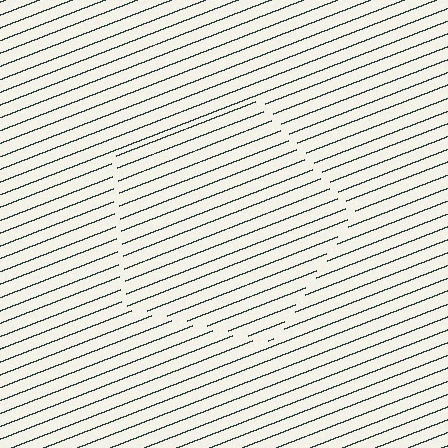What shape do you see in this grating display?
An illusory pentagon. The interior of the shape contains the same grating, shifted by half a period — the contour is defined by the phase discontinuity where line-ends from the inner and outer gratings abut.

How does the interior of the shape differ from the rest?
The interior of the shape contains the same grating, shifted by half a period — the contour is defined by the phase discontinuity where line-ends from the inner and outer gratings abut.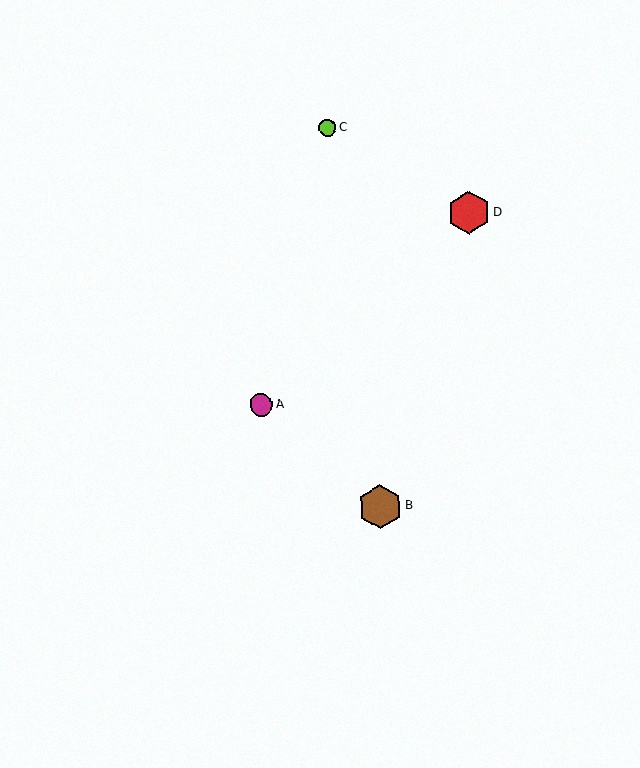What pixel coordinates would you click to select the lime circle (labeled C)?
Click at (327, 128) to select the lime circle C.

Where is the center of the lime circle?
The center of the lime circle is at (327, 128).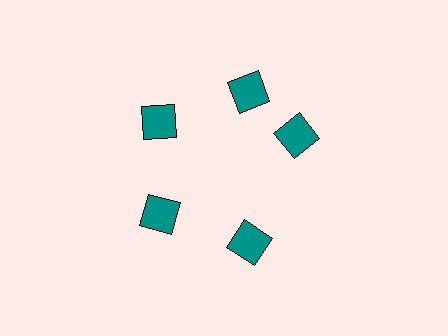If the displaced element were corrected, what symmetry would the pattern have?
It would have 5-fold rotational symmetry — the pattern would map onto itself every 72 degrees.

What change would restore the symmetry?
The symmetry would be restored by rotating it back into even spacing with its neighbors so that all 5 squares sit at equal angles and equal distance from the center.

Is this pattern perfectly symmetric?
No. The 5 teal squares are arranged in a ring, but one element near the 3 o'clock position is rotated out of alignment along the ring, breaking the 5-fold rotational symmetry.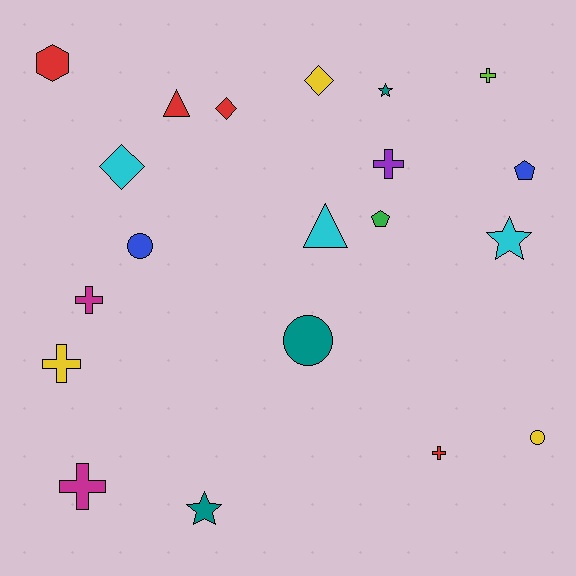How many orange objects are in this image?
There are no orange objects.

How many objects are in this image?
There are 20 objects.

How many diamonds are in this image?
There are 3 diamonds.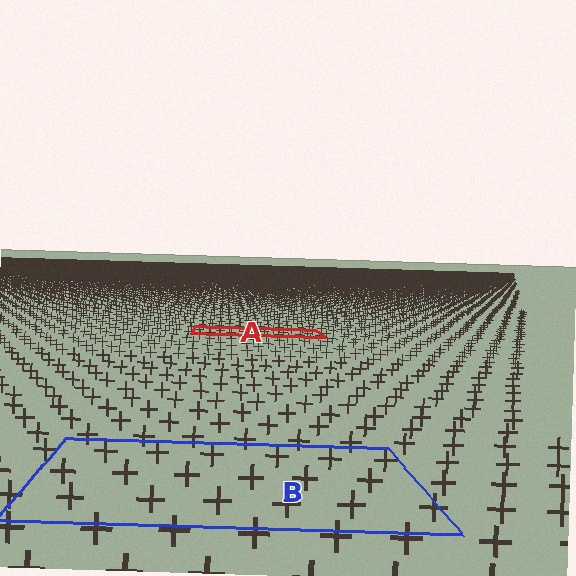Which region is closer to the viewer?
Region B is closer. The texture elements there are larger and more spread out.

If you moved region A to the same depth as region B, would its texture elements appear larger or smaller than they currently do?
They would appear larger. At a closer depth, the same texture elements are projected at a bigger on-screen size.